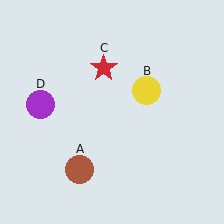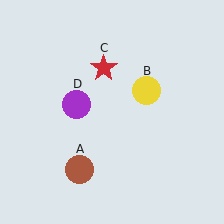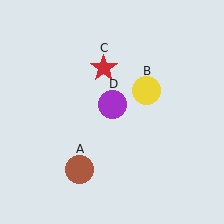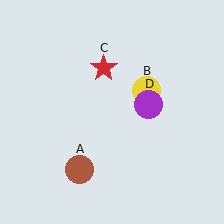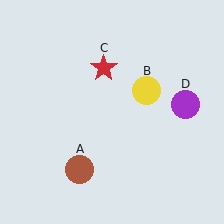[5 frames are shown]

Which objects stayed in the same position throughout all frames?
Brown circle (object A) and yellow circle (object B) and red star (object C) remained stationary.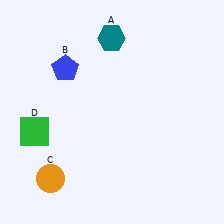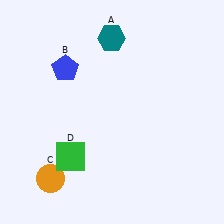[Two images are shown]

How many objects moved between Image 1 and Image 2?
1 object moved between the two images.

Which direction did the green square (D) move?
The green square (D) moved right.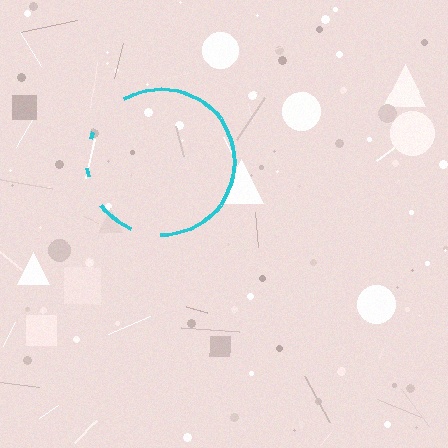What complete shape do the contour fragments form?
The contour fragments form a circle.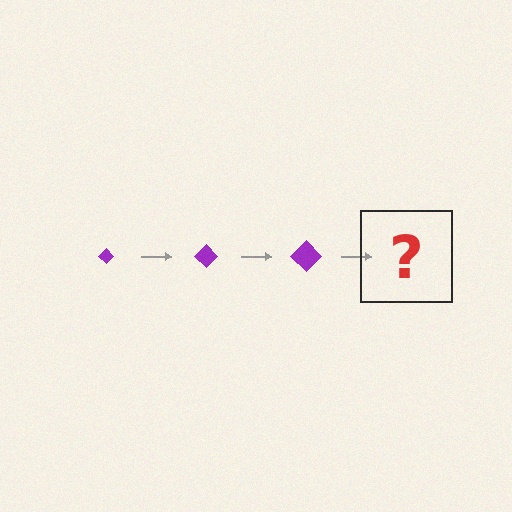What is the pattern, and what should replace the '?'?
The pattern is that the diamond gets progressively larger each step. The '?' should be a purple diamond, larger than the previous one.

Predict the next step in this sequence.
The next step is a purple diamond, larger than the previous one.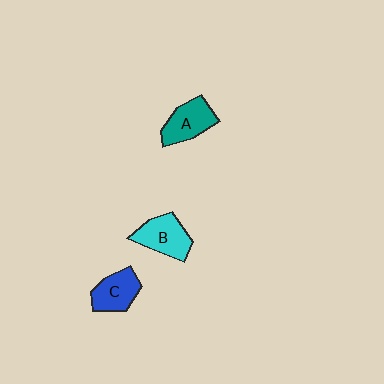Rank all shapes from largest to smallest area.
From largest to smallest: B (cyan), A (teal), C (blue).